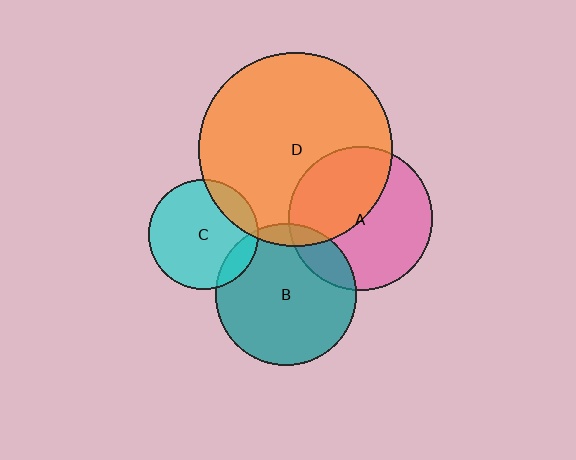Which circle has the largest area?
Circle D (orange).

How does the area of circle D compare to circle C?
Approximately 3.1 times.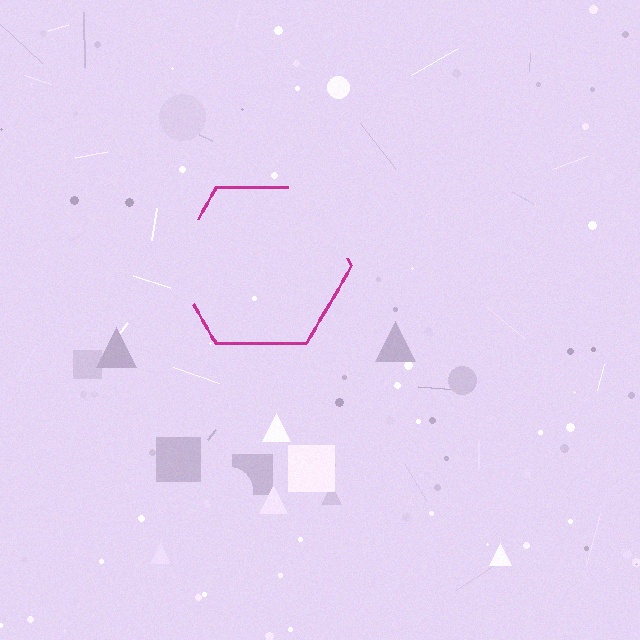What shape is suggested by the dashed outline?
The dashed outline suggests a hexagon.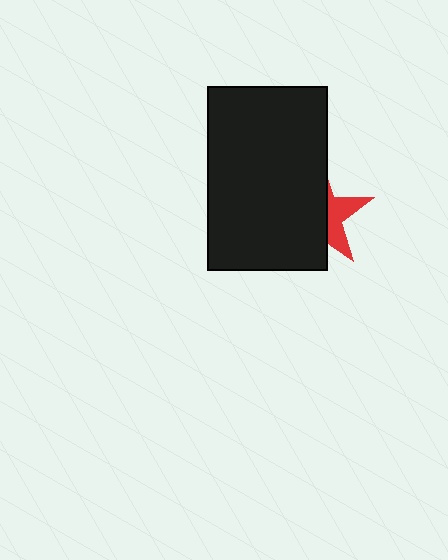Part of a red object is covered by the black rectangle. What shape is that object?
It is a star.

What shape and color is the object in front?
The object in front is a black rectangle.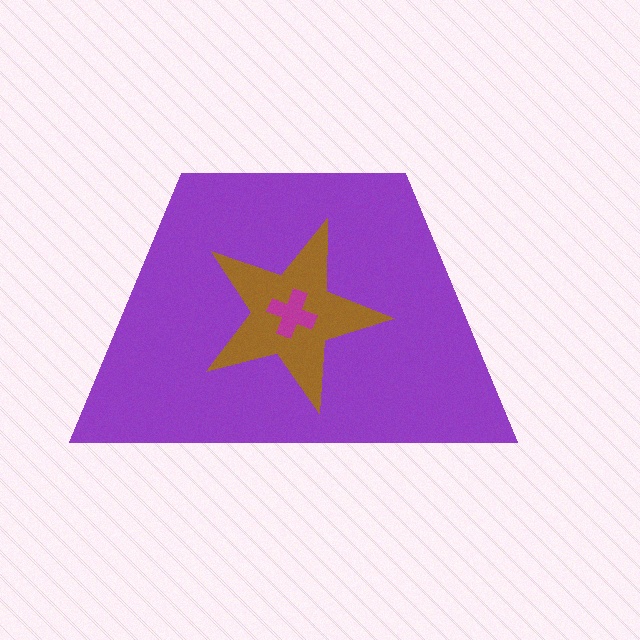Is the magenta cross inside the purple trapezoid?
Yes.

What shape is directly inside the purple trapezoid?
The brown star.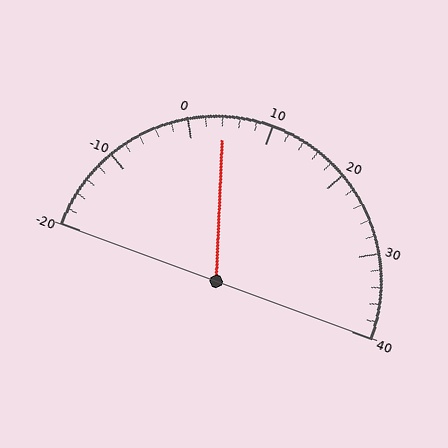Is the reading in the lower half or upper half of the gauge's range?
The reading is in the lower half of the range (-20 to 40).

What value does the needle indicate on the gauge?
The needle indicates approximately 4.